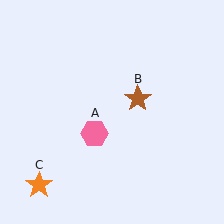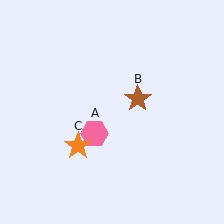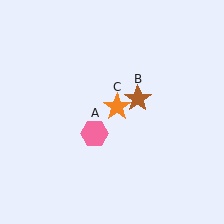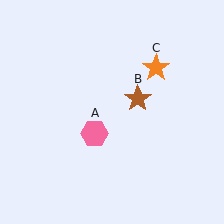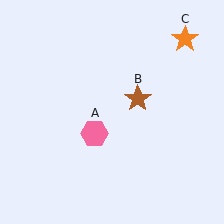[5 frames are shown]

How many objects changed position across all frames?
1 object changed position: orange star (object C).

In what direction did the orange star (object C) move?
The orange star (object C) moved up and to the right.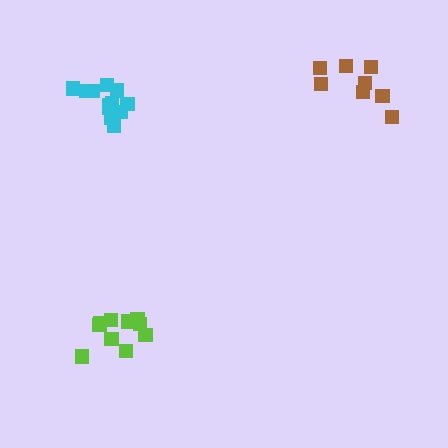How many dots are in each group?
Group 1: 12 dots, Group 2: 8 dots, Group 3: 11 dots (31 total).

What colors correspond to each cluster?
The clusters are colored: cyan, brown, lime.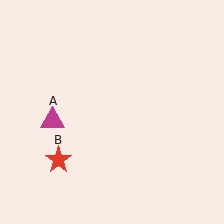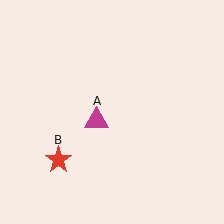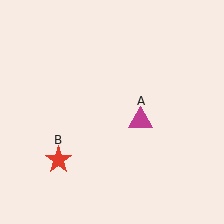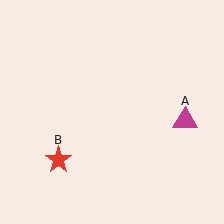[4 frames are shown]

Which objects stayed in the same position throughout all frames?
Red star (object B) remained stationary.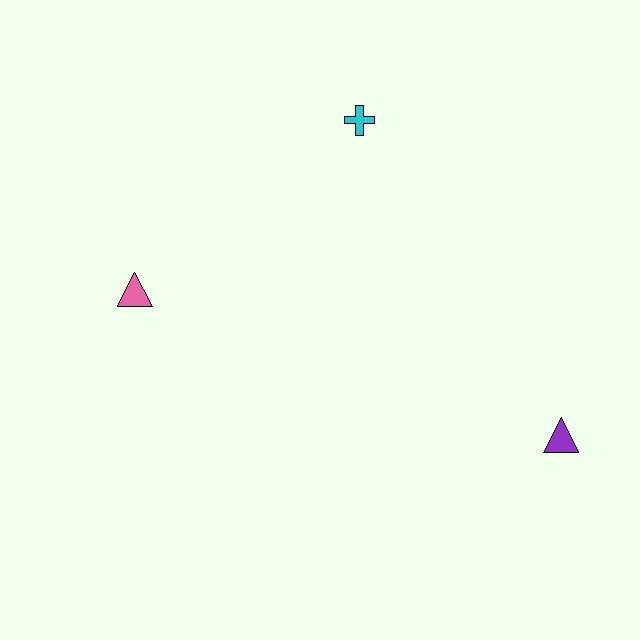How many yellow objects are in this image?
There are no yellow objects.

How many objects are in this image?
There are 3 objects.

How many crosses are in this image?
There is 1 cross.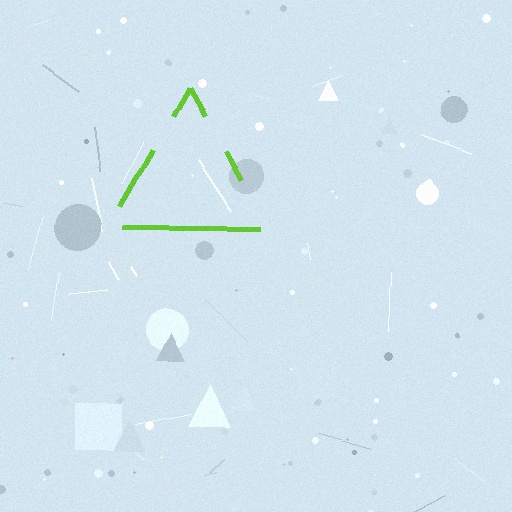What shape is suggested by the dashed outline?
The dashed outline suggests a triangle.